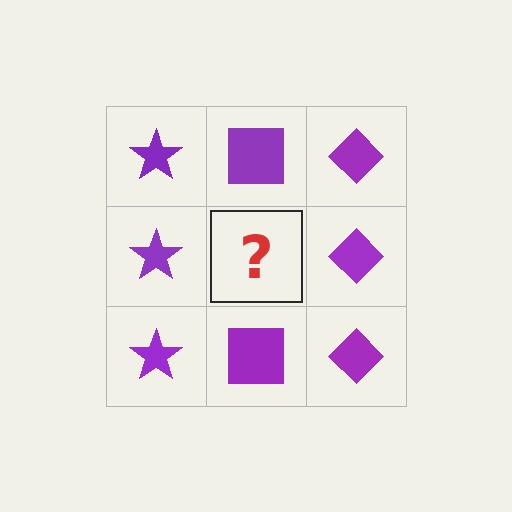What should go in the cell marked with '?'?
The missing cell should contain a purple square.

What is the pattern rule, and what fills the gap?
The rule is that each column has a consistent shape. The gap should be filled with a purple square.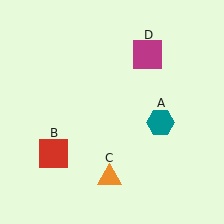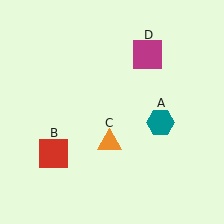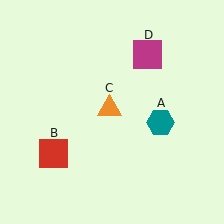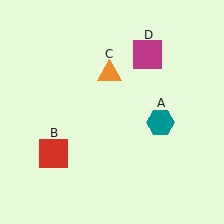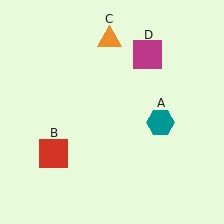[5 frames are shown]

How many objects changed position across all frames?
1 object changed position: orange triangle (object C).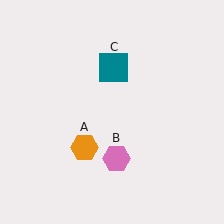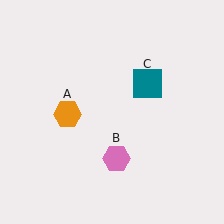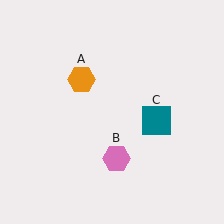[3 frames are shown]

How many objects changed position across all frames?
2 objects changed position: orange hexagon (object A), teal square (object C).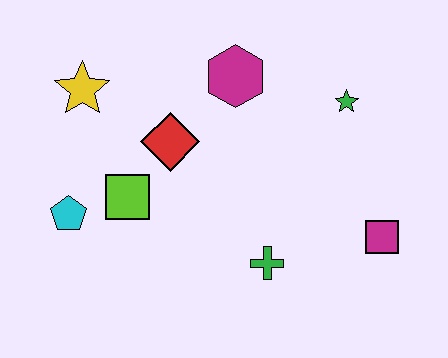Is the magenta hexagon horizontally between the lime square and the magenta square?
Yes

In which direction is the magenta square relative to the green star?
The magenta square is below the green star.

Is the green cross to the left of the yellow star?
No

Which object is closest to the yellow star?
The red diamond is closest to the yellow star.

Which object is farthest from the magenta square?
The yellow star is farthest from the magenta square.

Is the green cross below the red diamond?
Yes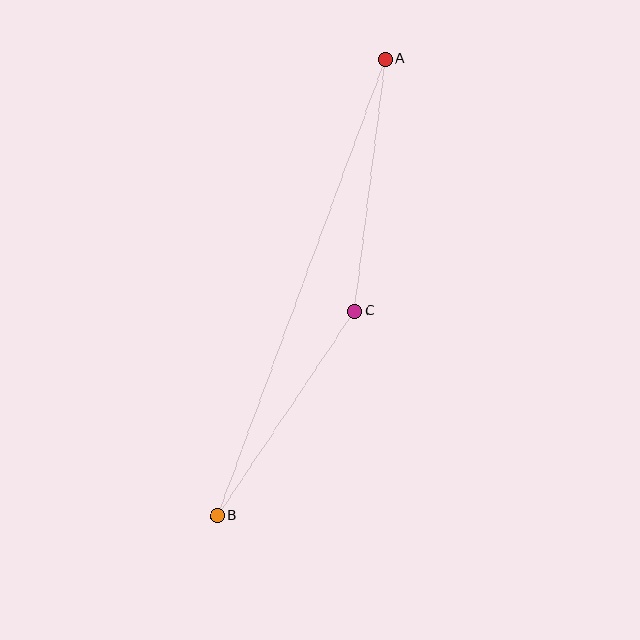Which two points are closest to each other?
Points B and C are closest to each other.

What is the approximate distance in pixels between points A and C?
The distance between A and C is approximately 254 pixels.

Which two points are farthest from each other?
Points A and B are farthest from each other.